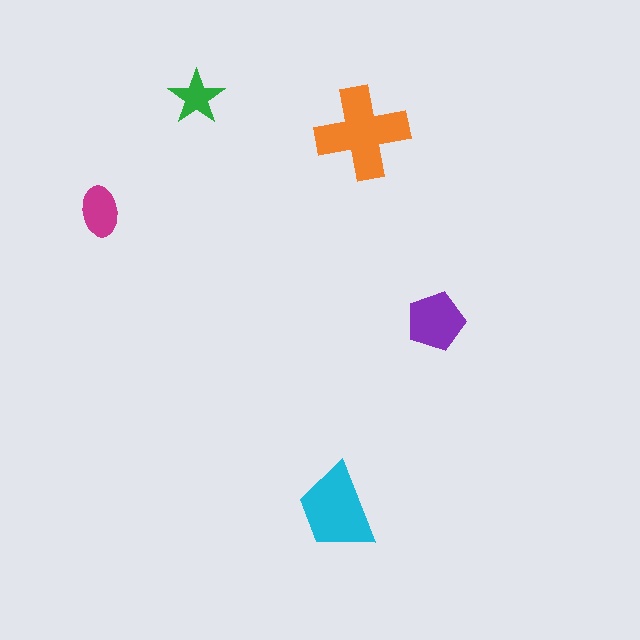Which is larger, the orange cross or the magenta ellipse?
The orange cross.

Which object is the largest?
The orange cross.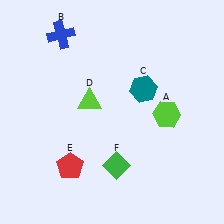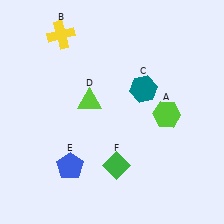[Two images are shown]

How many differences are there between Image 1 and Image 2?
There are 2 differences between the two images.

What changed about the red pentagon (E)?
In Image 1, E is red. In Image 2, it changed to blue.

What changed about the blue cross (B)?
In Image 1, B is blue. In Image 2, it changed to yellow.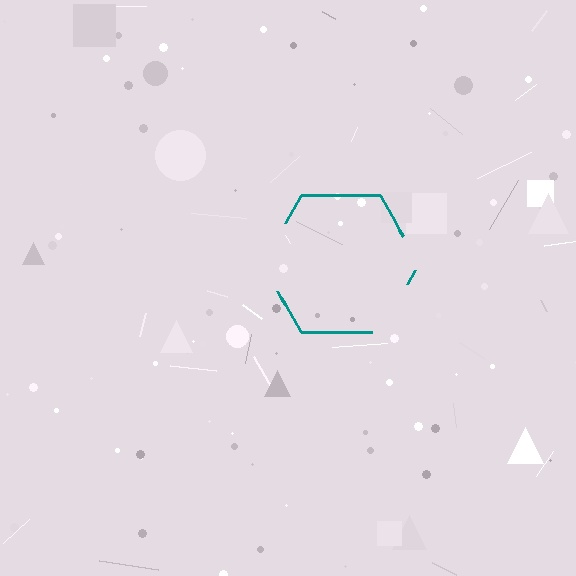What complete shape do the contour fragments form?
The contour fragments form a hexagon.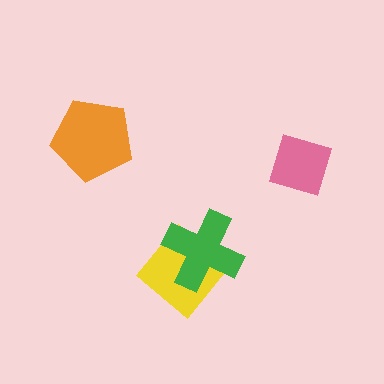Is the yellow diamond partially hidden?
Yes, it is partially covered by another shape.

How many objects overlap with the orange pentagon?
0 objects overlap with the orange pentagon.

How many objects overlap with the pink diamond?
0 objects overlap with the pink diamond.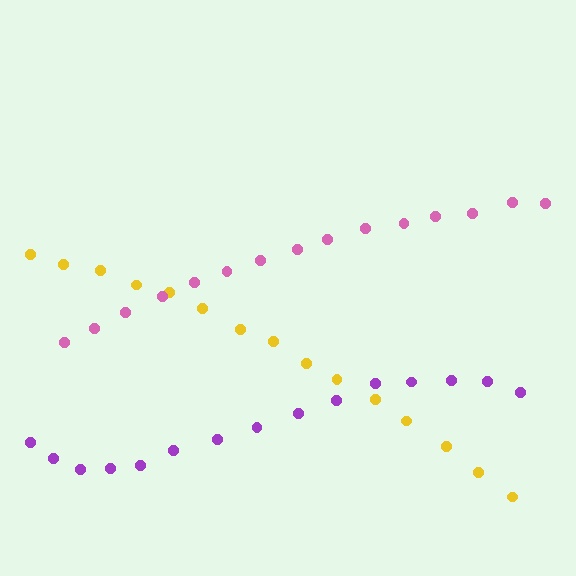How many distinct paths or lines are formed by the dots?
There are 3 distinct paths.